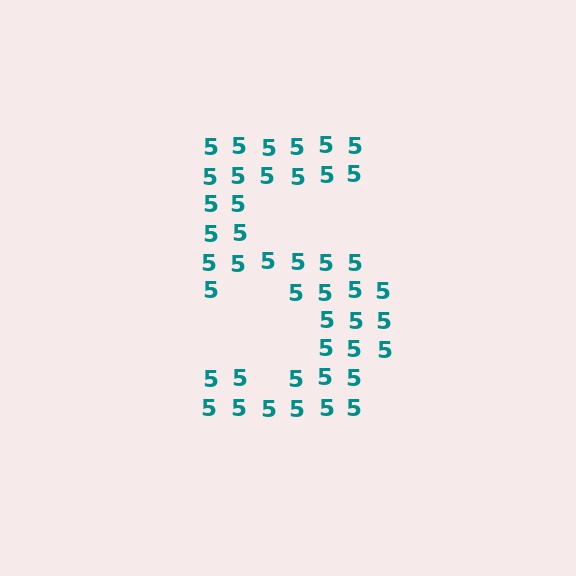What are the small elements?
The small elements are digit 5's.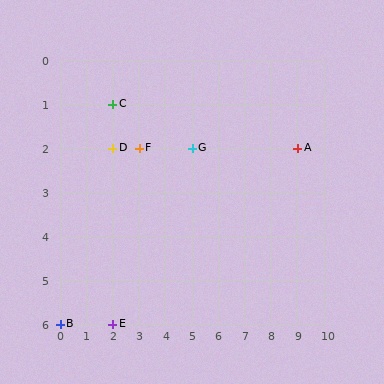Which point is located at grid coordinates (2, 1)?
Point C is at (2, 1).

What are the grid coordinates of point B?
Point B is at grid coordinates (0, 6).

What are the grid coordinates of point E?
Point E is at grid coordinates (2, 6).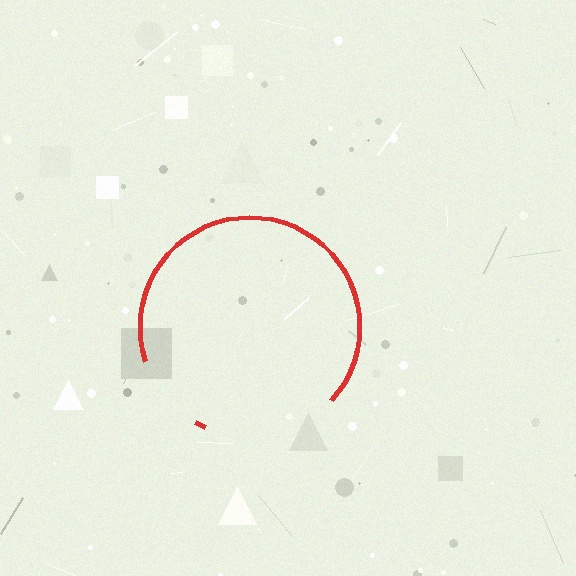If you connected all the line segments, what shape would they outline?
They would outline a circle.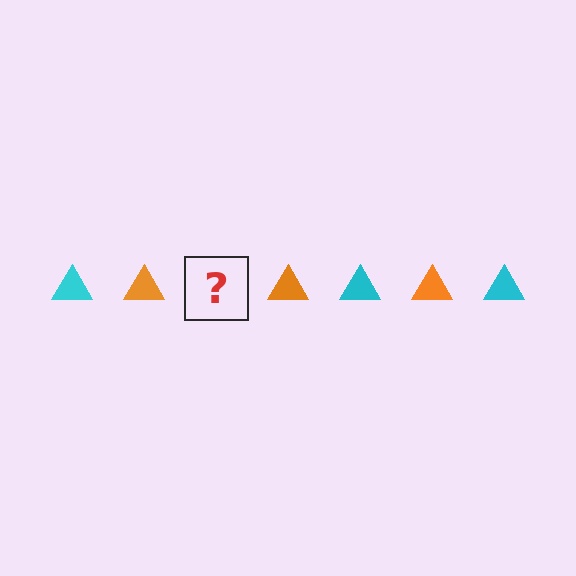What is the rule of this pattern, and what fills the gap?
The rule is that the pattern cycles through cyan, orange triangles. The gap should be filled with a cyan triangle.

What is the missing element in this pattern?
The missing element is a cyan triangle.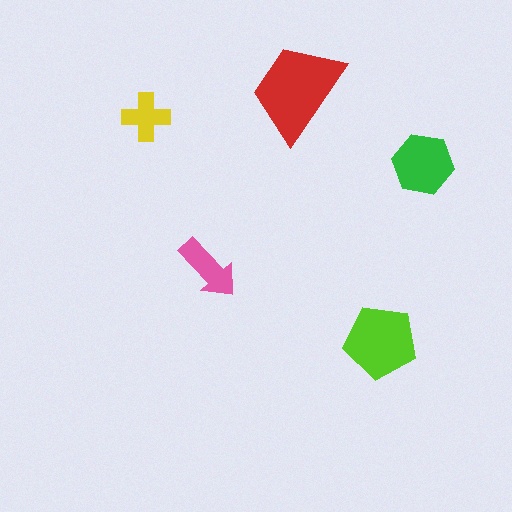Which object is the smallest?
The yellow cross.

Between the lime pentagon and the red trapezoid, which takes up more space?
The red trapezoid.